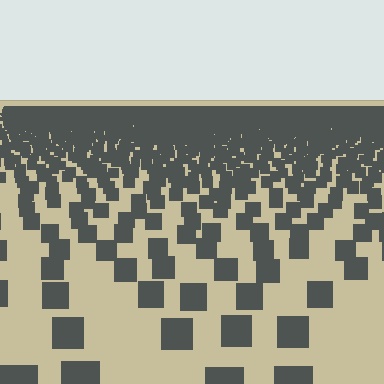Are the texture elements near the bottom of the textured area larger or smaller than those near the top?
Larger. Near the bottom, elements are closer to the viewer and appear at a bigger on-screen size.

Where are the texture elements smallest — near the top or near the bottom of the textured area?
Near the top.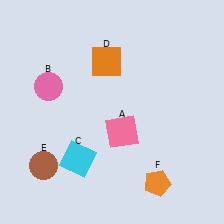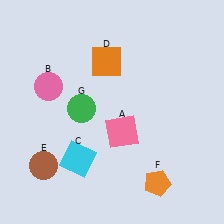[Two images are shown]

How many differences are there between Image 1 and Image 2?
There is 1 difference between the two images.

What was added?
A green circle (G) was added in Image 2.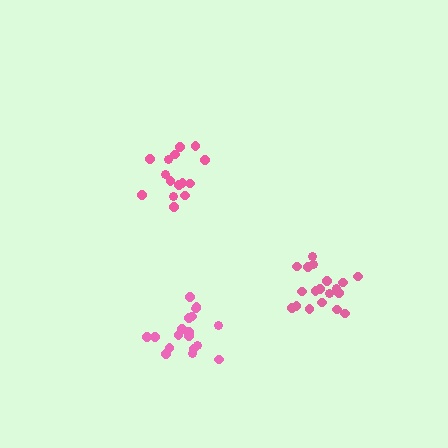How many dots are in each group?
Group 1: 15 dots, Group 2: 19 dots, Group 3: 19 dots (53 total).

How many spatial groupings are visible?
There are 3 spatial groupings.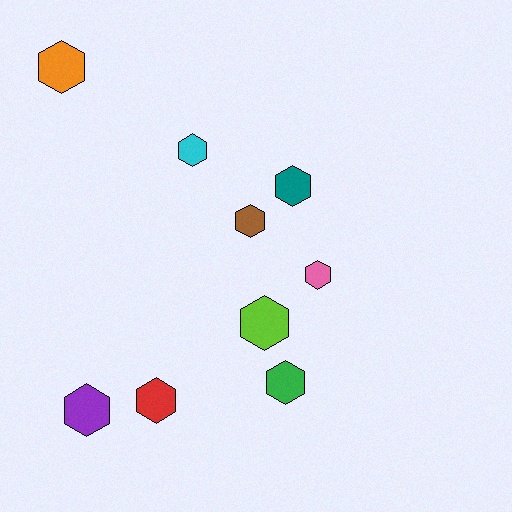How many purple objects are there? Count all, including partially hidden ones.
There is 1 purple object.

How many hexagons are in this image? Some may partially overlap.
There are 9 hexagons.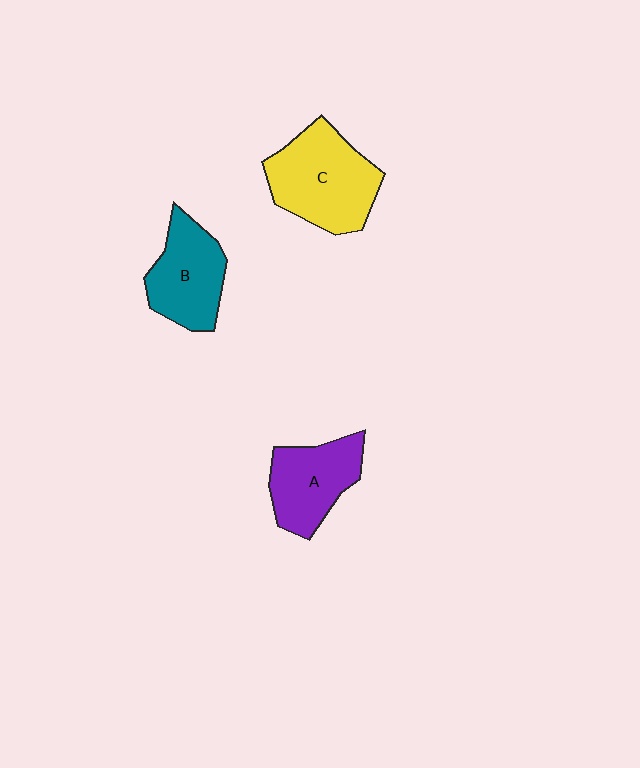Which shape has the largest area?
Shape C (yellow).